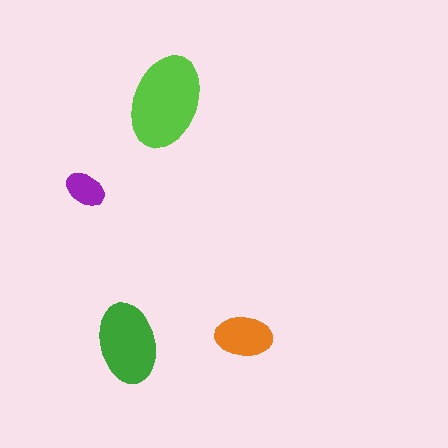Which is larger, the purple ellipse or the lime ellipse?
The lime one.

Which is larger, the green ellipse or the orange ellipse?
The green one.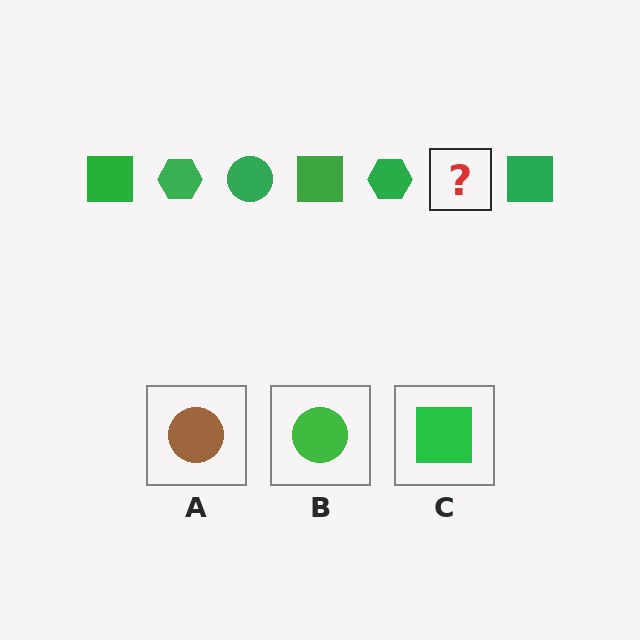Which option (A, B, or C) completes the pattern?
B.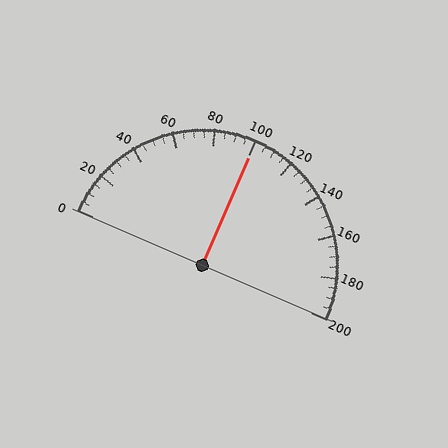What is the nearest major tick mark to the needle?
The nearest major tick mark is 100.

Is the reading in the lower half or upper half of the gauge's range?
The reading is in the upper half of the range (0 to 200).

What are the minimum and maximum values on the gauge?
The gauge ranges from 0 to 200.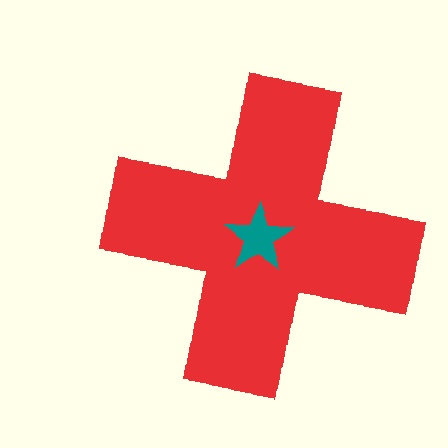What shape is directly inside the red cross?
The teal star.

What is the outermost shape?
The red cross.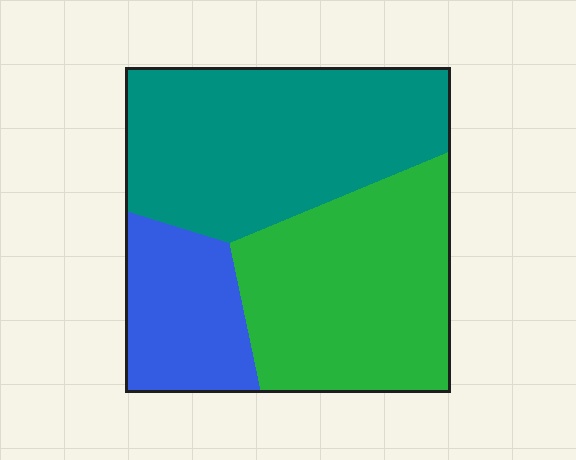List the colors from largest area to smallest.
From largest to smallest: teal, green, blue.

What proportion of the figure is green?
Green takes up about three eighths (3/8) of the figure.